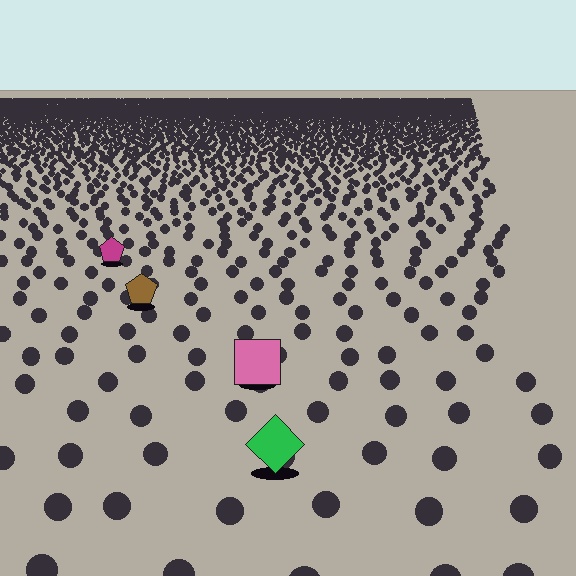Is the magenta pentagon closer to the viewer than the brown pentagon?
No. The brown pentagon is closer — you can tell from the texture gradient: the ground texture is coarser near it.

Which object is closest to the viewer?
The green diamond is closest. The texture marks near it are larger and more spread out.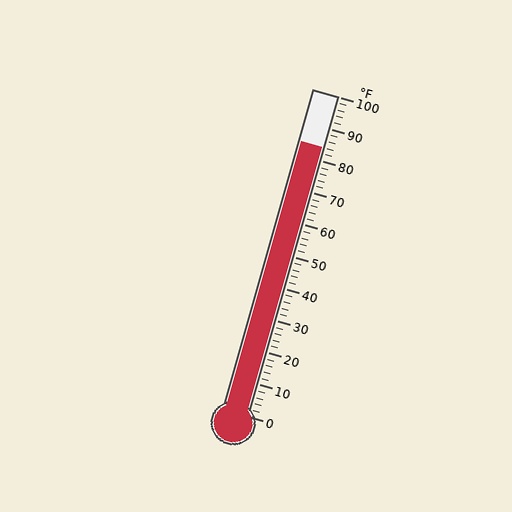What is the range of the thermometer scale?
The thermometer scale ranges from 0°F to 100°F.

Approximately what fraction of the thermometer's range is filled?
The thermometer is filled to approximately 85% of its range.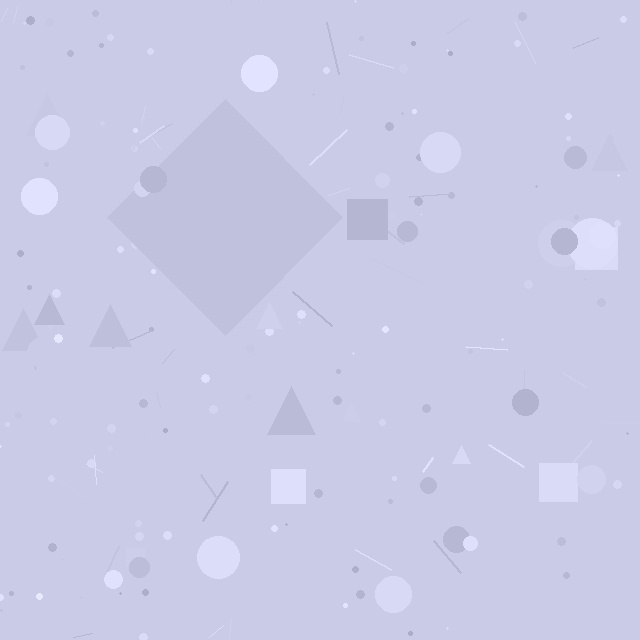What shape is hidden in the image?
A diamond is hidden in the image.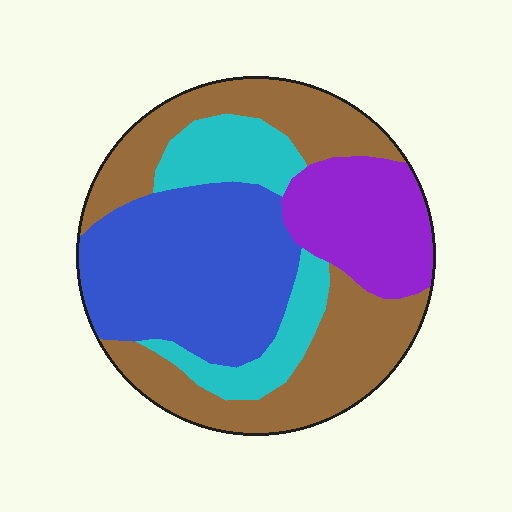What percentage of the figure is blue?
Blue covers roughly 30% of the figure.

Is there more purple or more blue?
Blue.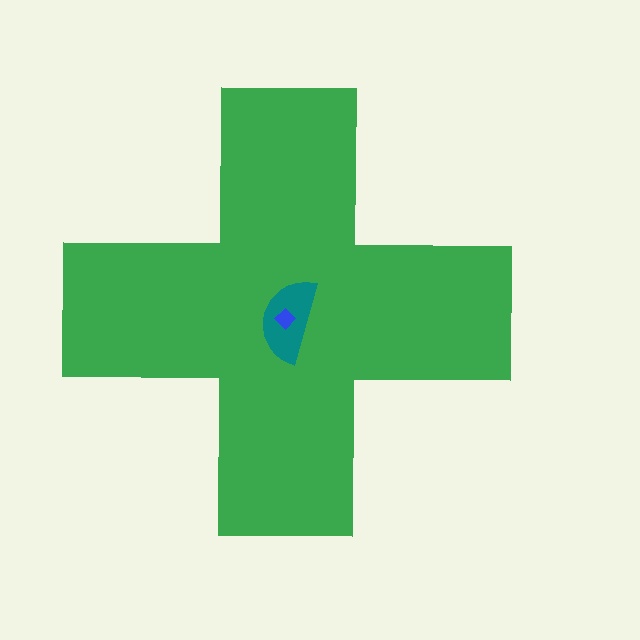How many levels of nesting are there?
3.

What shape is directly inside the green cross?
The teal semicircle.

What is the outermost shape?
The green cross.